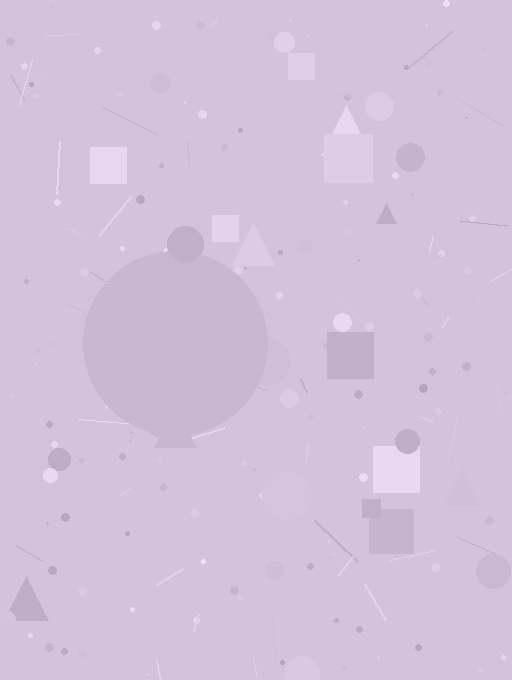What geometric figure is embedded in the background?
A circle is embedded in the background.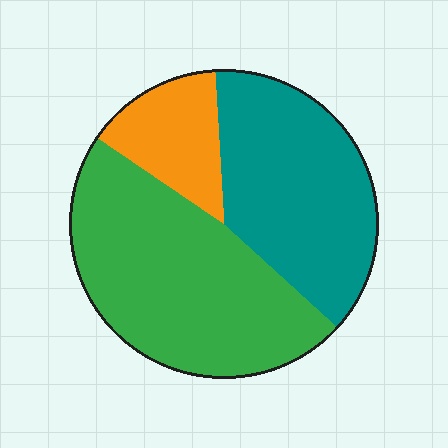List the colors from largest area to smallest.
From largest to smallest: green, teal, orange.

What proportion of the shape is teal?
Teal covers 38% of the shape.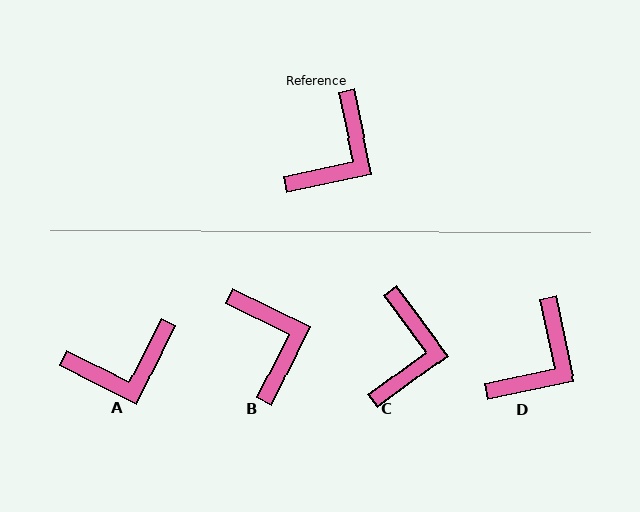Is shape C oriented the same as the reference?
No, it is off by about 24 degrees.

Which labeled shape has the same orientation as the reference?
D.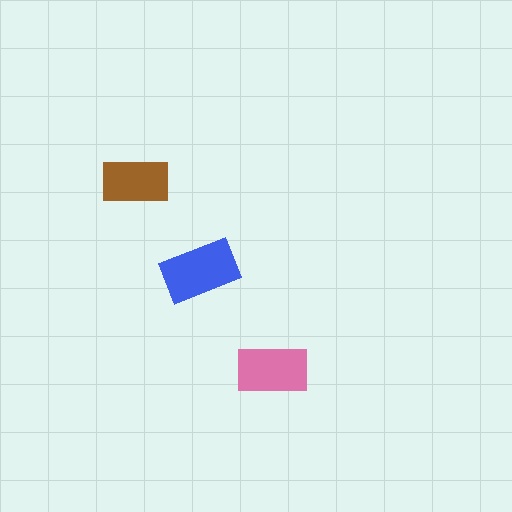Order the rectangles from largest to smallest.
the blue one, the pink one, the brown one.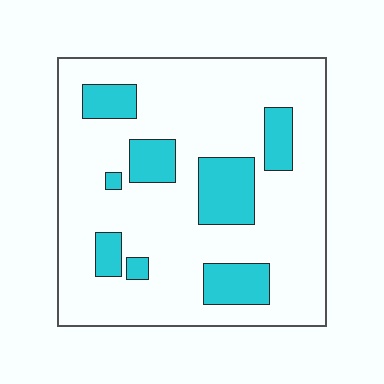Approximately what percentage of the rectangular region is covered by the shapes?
Approximately 20%.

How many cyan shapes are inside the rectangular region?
8.